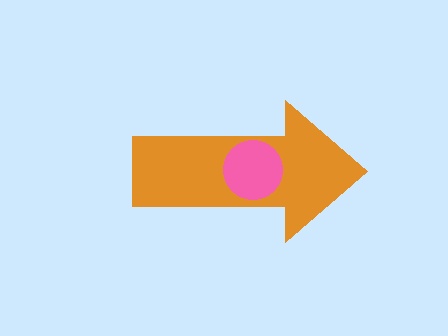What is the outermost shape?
The orange arrow.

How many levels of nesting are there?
2.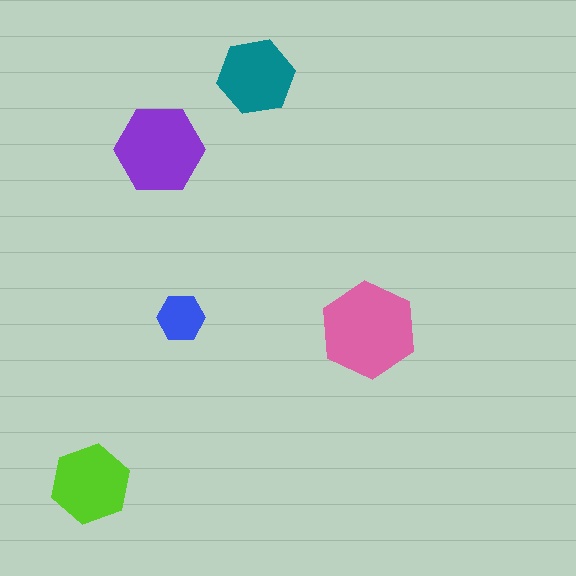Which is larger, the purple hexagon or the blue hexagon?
The purple one.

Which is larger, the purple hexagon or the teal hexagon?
The purple one.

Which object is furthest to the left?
The lime hexagon is leftmost.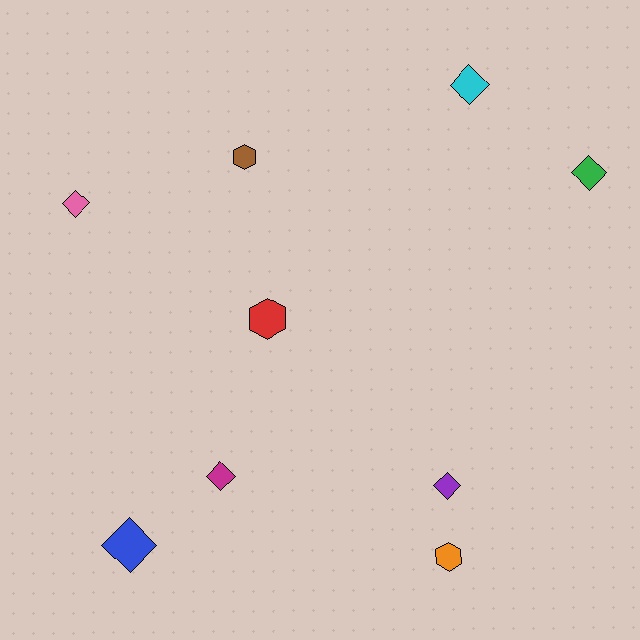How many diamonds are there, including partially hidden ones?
There are 6 diamonds.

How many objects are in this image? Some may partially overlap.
There are 9 objects.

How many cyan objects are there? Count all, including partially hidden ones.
There is 1 cyan object.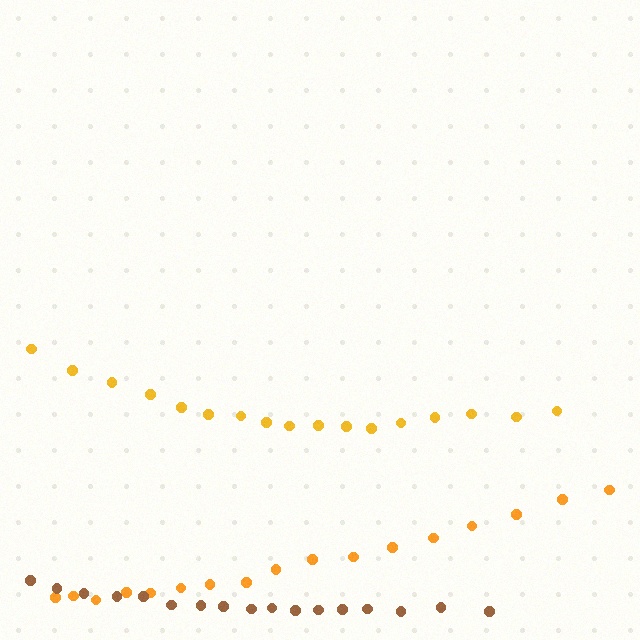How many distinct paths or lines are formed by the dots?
There are 3 distinct paths.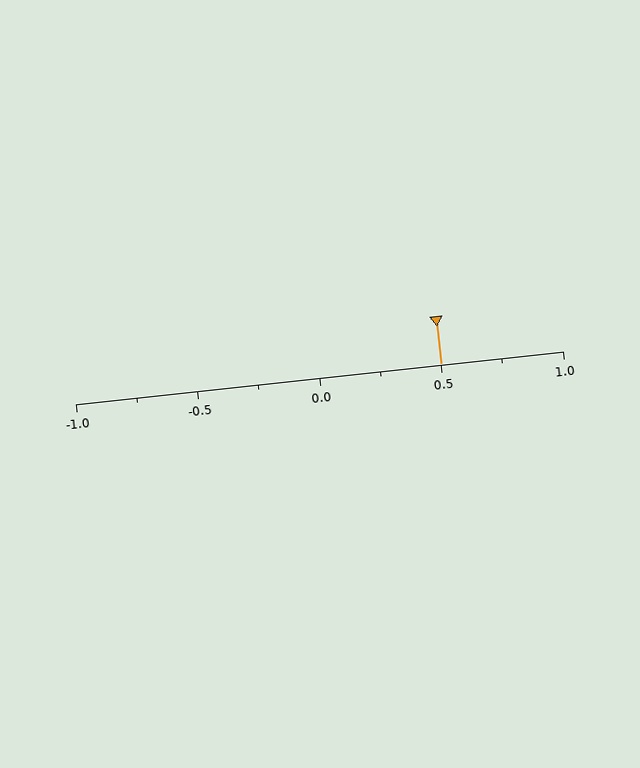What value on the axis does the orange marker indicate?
The marker indicates approximately 0.5.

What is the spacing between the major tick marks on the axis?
The major ticks are spaced 0.5 apart.